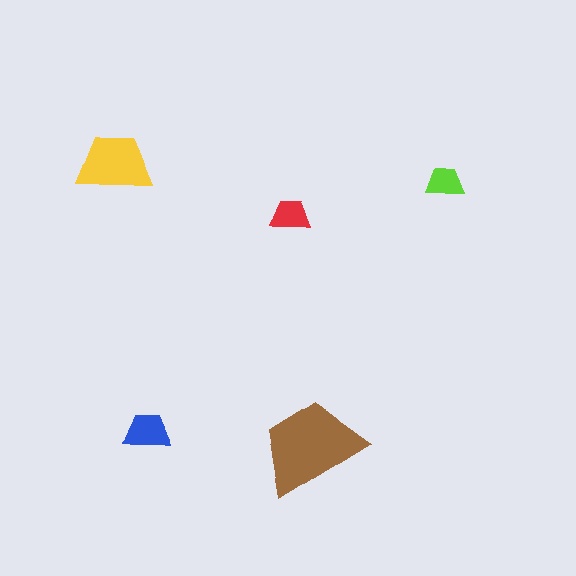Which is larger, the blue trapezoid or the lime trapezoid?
The blue one.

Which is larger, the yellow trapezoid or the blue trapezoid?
The yellow one.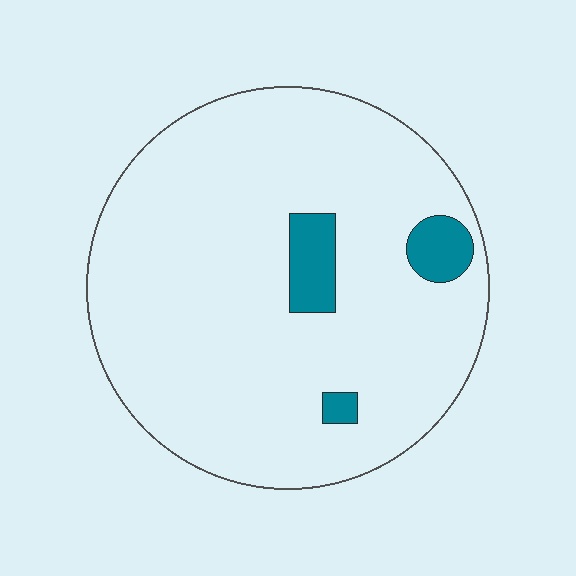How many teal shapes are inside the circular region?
3.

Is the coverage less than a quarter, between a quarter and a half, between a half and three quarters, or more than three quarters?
Less than a quarter.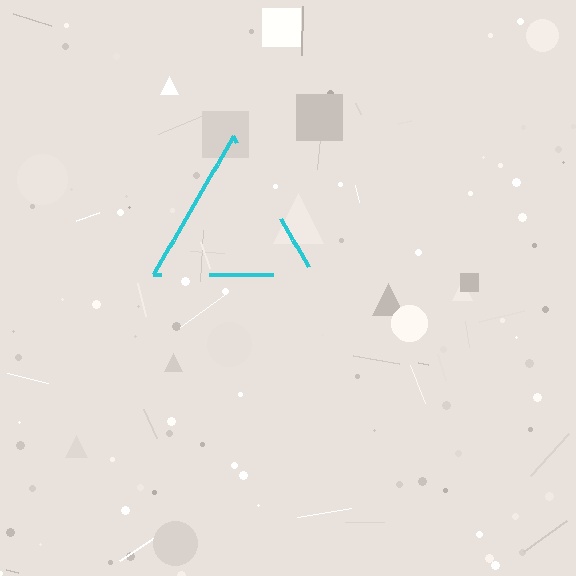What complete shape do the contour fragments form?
The contour fragments form a triangle.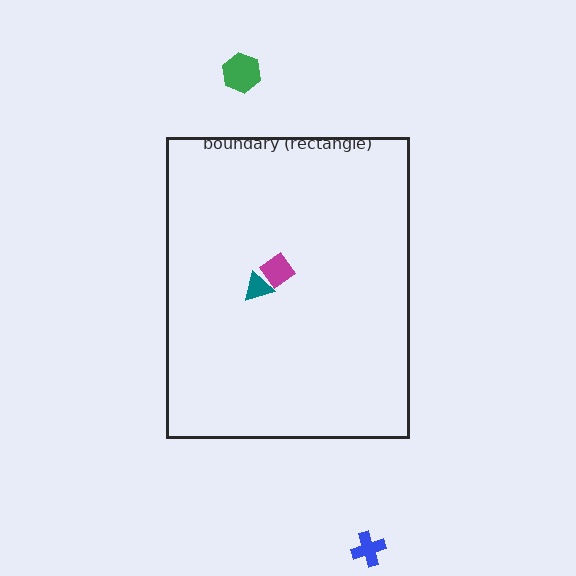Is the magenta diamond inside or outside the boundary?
Inside.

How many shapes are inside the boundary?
2 inside, 2 outside.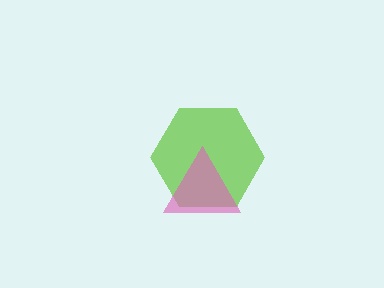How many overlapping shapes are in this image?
There are 2 overlapping shapes in the image.